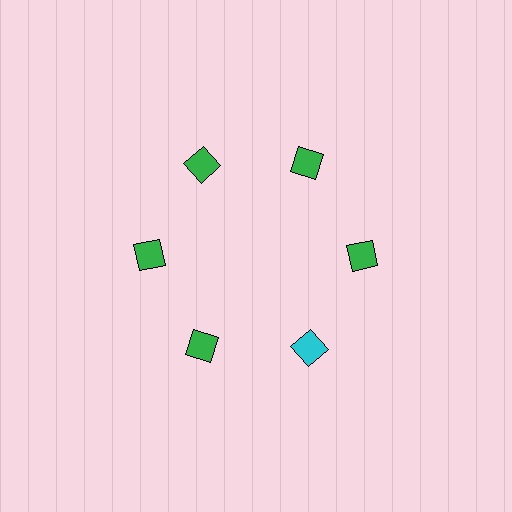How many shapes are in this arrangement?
There are 6 shapes arranged in a ring pattern.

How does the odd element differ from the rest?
It has a different color: cyan instead of green.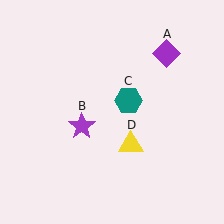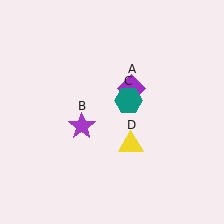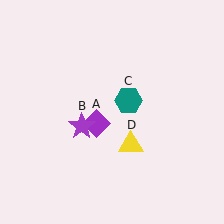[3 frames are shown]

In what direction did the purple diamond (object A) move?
The purple diamond (object A) moved down and to the left.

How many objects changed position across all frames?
1 object changed position: purple diamond (object A).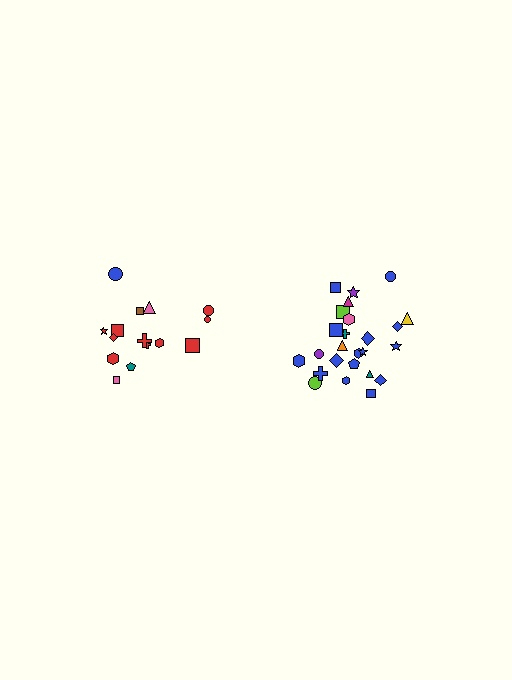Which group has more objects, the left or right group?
The right group.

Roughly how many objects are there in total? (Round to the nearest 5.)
Roughly 40 objects in total.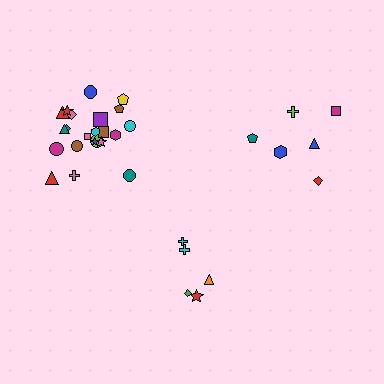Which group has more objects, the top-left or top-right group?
The top-left group.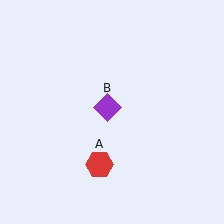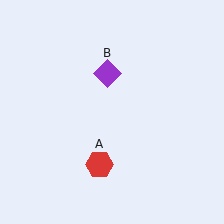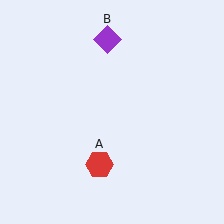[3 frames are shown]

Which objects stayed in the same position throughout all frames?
Red hexagon (object A) remained stationary.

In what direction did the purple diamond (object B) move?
The purple diamond (object B) moved up.